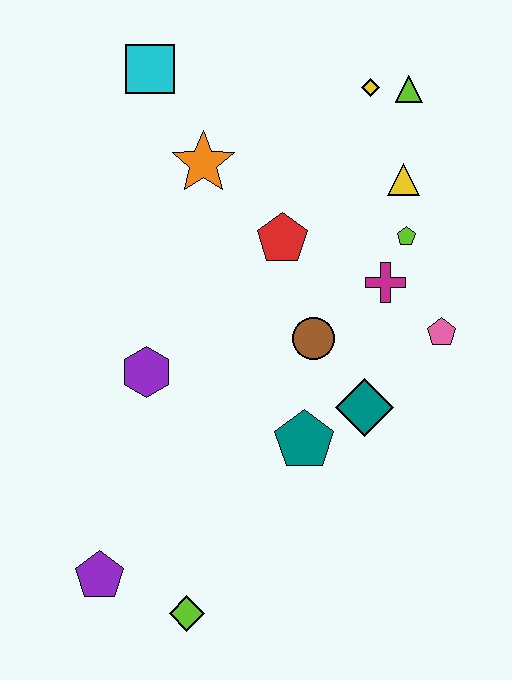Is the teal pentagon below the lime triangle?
Yes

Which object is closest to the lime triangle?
The yellow diamond is closest to the lime triangle.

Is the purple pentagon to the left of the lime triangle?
Yes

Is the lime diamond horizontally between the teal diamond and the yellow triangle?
No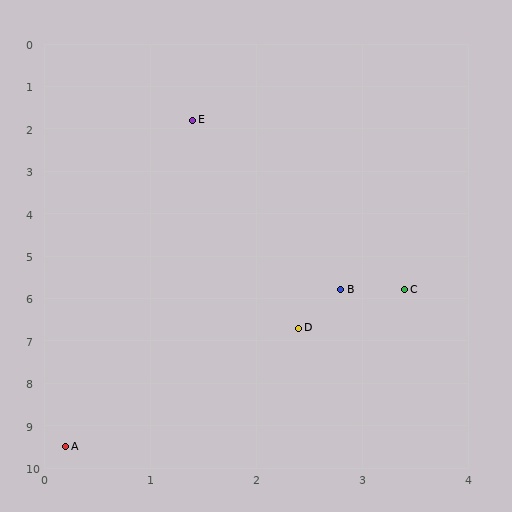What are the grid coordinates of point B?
Point B is at approximately (2.8, 5.8).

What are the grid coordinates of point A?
Point A is at approximately (0.2, 9.5).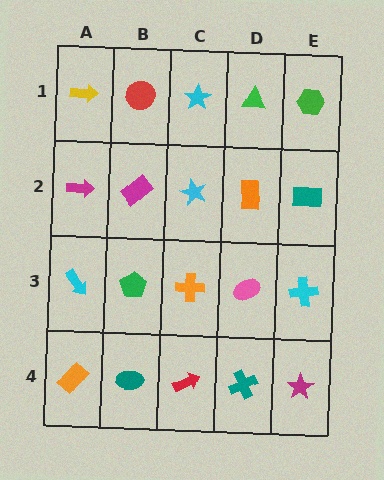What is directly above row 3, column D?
An orange rectangle.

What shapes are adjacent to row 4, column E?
A cyan cross (row 3, column E), a teal cross (row 4, column D).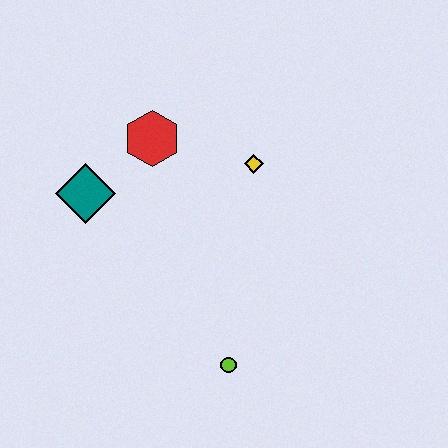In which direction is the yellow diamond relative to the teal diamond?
The yellow diamond is to the right of the teal diamond.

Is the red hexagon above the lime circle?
Yes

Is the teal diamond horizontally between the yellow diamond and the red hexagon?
No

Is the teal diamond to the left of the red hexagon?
Yes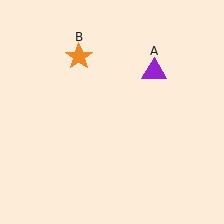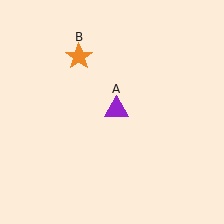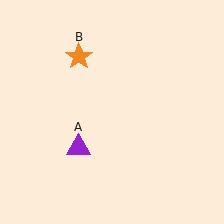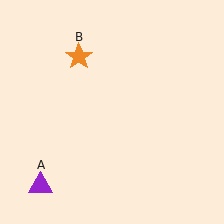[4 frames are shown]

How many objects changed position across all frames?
1 object changed position: purple triangle (object A).